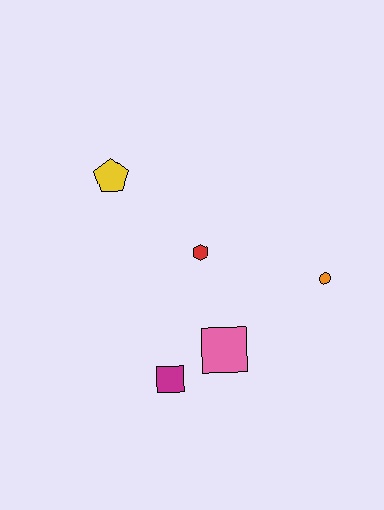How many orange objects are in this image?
There is 1 orange object.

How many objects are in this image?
There are 5 objects.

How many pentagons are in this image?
There is 1 pentagon.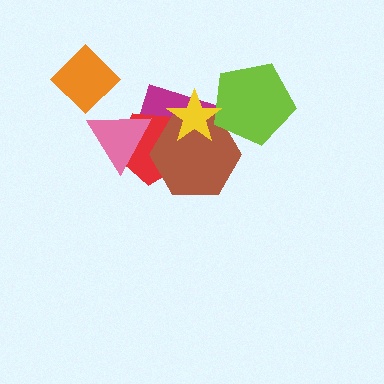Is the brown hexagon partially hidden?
Yes, it is partially covered by another shape.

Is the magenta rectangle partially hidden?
Yes, it is partially covered by another shape.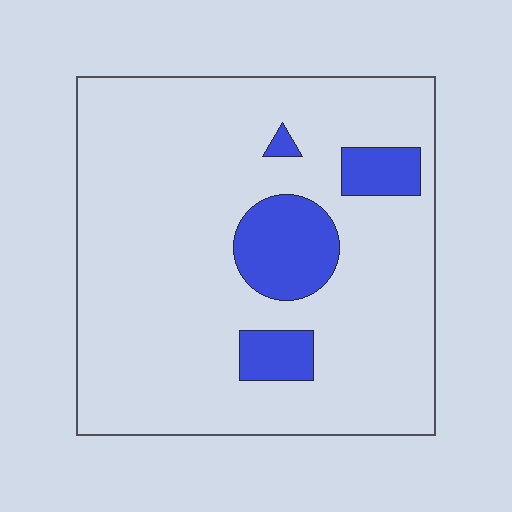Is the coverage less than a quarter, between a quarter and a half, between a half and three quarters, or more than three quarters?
Less than a quarter.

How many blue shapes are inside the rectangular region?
4.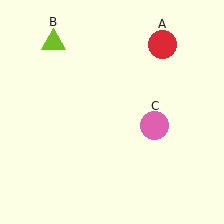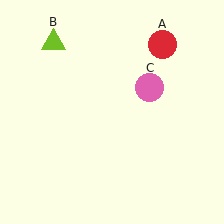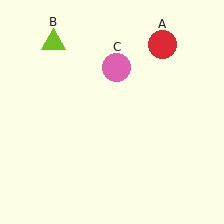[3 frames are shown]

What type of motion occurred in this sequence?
The pink circle (object C) rotated counterclockwise around the center of the scene.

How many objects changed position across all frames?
1 object changed position: pink circle (object C).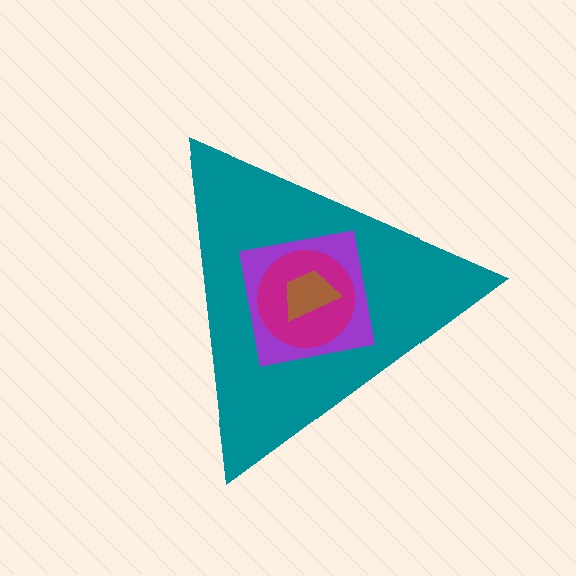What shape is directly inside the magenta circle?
The brown trapezoid.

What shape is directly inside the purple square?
The magenta circle.